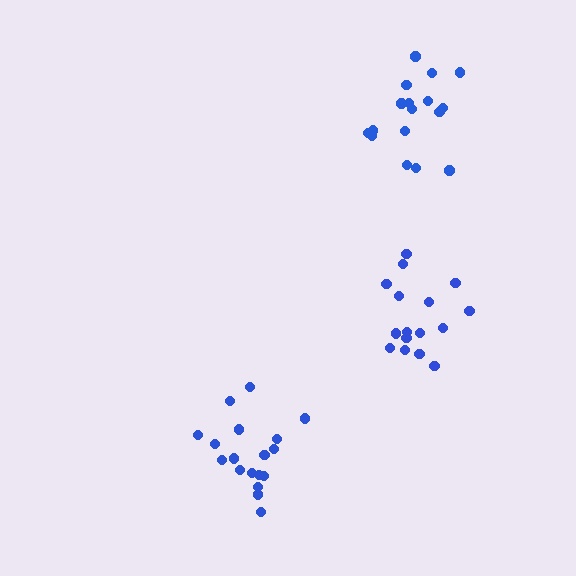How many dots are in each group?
Group 1: 16 dots, Group 2: 18 dots, Group 3: 17 dots (51 total).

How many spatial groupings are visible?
There are 3 spatial groupings.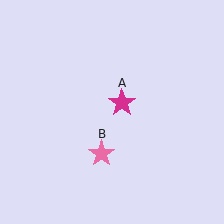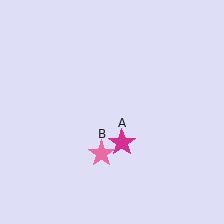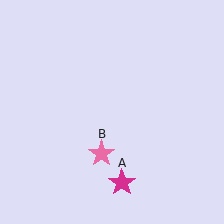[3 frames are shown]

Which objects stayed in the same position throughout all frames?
Pink star (object B) remained stationary.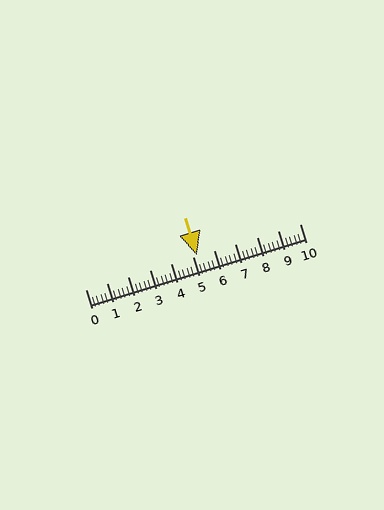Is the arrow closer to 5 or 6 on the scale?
The arrow is closer to 5.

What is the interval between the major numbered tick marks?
The major tick marks are spaced 1 units apart.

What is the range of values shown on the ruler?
The ruler shows values from 0 to 10.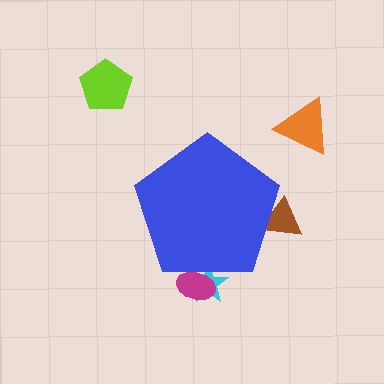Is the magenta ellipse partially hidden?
Yes, the magenta ellipse is partially hidden behind the blue pentagon.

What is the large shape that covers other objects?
A blue pentagon.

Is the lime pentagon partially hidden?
No, the lime pentagon is fully visible.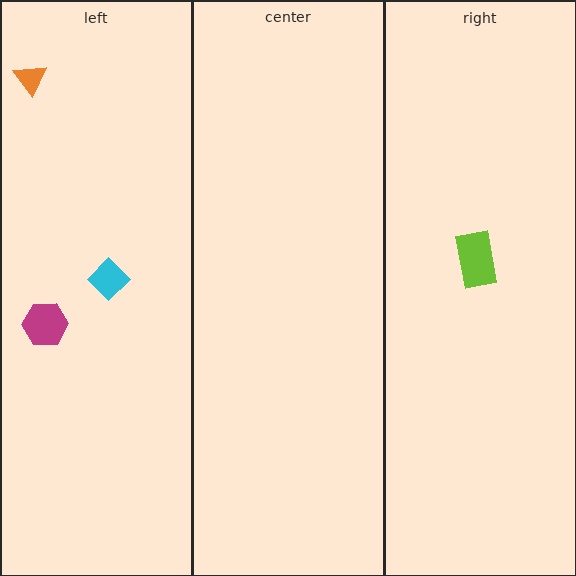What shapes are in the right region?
The lime rectangle.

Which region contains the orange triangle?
The left region.